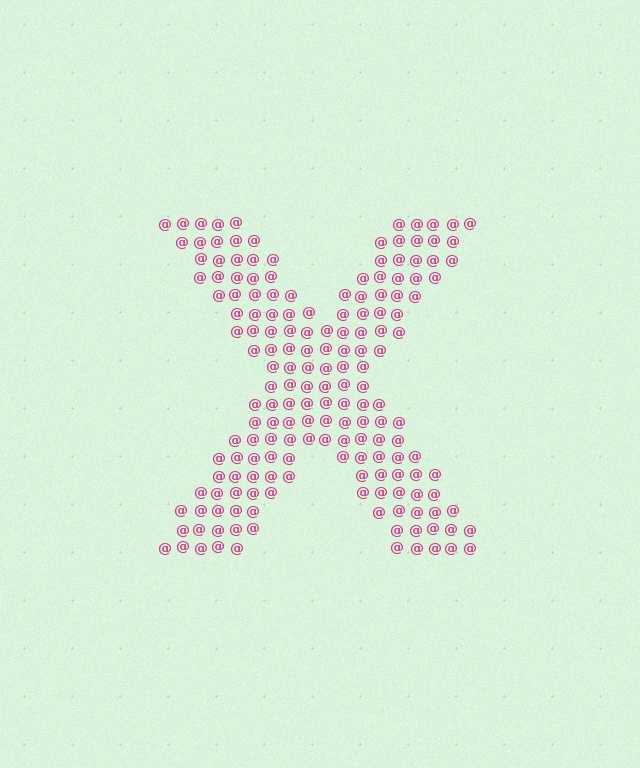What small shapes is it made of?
It is made of small at signs.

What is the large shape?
The large shape is the letter X.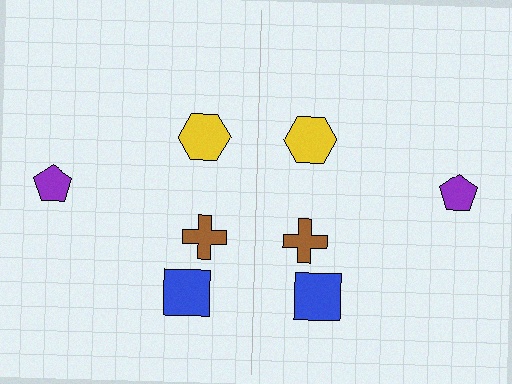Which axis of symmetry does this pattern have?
The pattern has a vertical axis of symmetry running through the center of the image.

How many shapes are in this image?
There are 8 shapes in this image.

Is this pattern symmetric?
Yes, this pattern has bilateral (reflection) symmetry.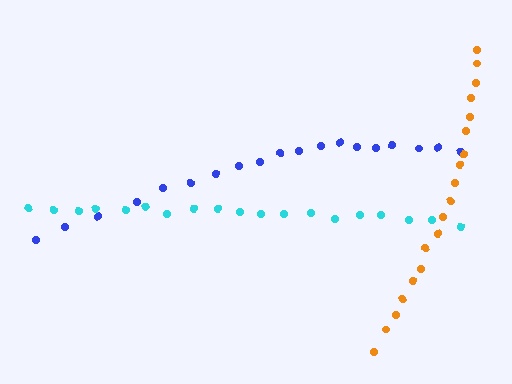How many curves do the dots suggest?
There are 3 distinct paths.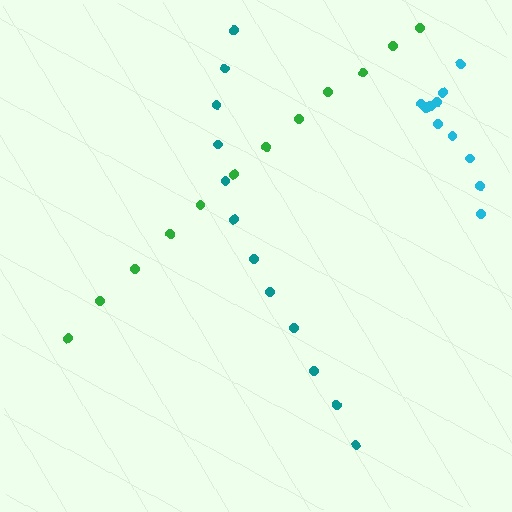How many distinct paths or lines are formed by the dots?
There are 3 distinct paths.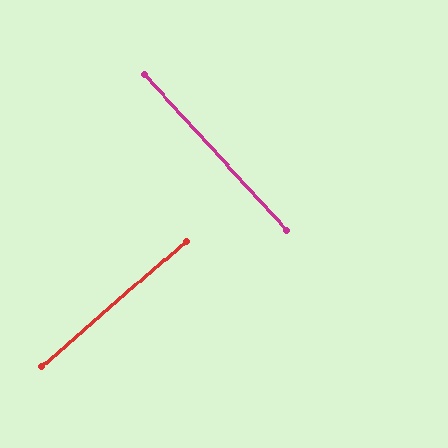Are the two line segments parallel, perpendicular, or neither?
Perpendicular — they meet at approximately 88°.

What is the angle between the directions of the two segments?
Approximately 88 degrees.